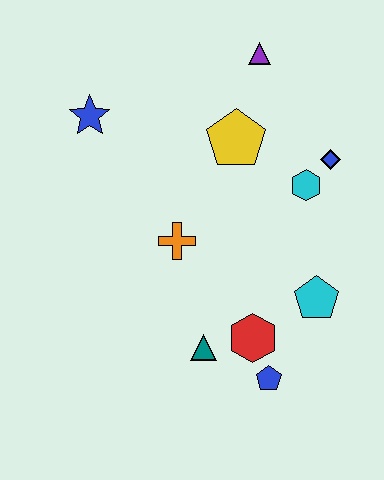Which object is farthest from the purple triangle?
The blue pentagon is farthest from the purple triangle.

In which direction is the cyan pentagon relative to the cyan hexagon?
The cyan pentagon is below the cyan hexagon.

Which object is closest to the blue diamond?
The cyan hexagon is closest to the blue diamond.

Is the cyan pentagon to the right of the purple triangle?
Yes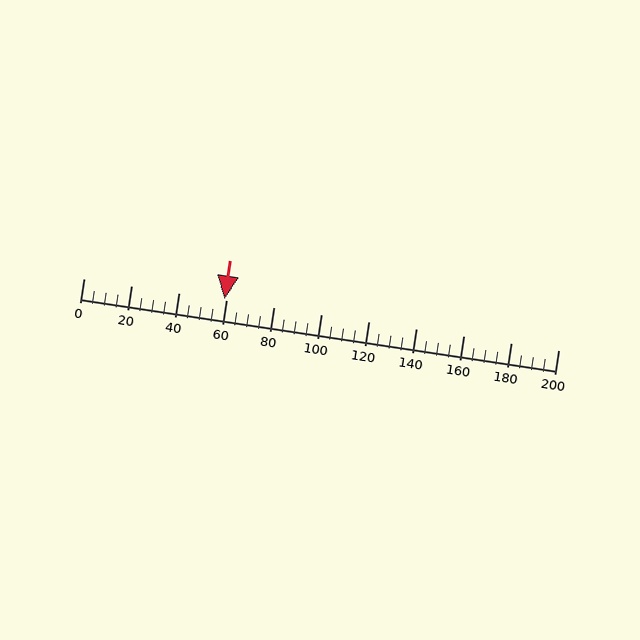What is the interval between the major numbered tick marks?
The major tick marks are spaced 20 units apart.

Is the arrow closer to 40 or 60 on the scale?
The arrow is closer to 60.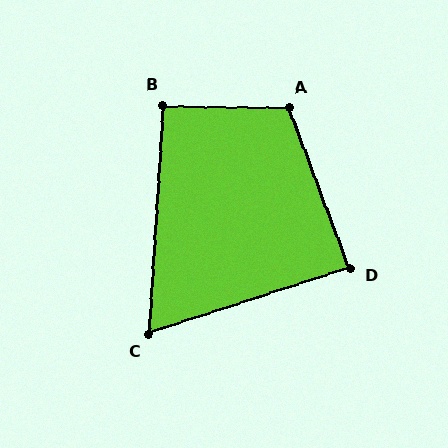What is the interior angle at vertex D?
Approximately 88 degrees (approximately right).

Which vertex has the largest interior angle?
A, at approximately 112 degrees.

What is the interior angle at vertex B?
Approximately 92 degrees (approximately right).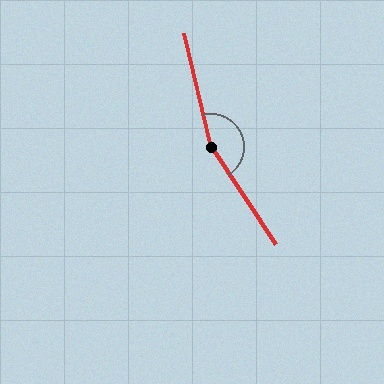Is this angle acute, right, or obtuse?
It is obtuse.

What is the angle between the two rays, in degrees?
Approximately 160 degrees.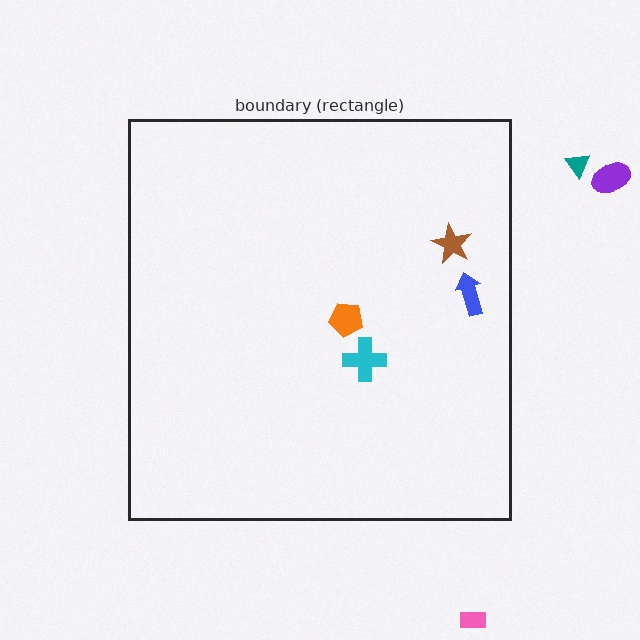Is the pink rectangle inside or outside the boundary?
Outside.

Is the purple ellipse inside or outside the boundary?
Outside.